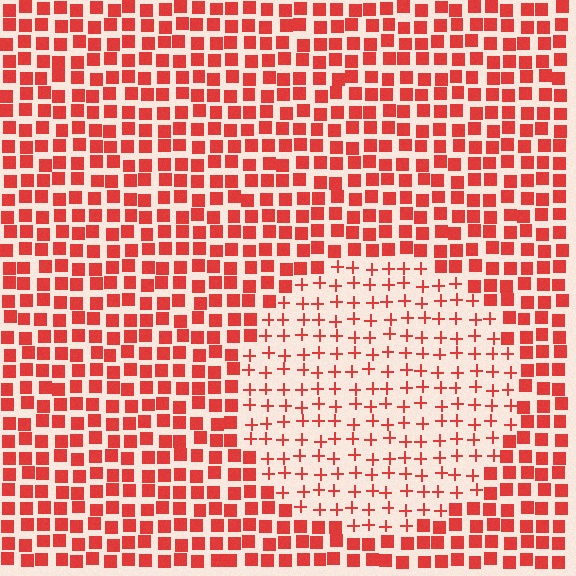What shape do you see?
I see a circle.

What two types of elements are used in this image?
The image uses plus signs inside the circle region and squares outside it.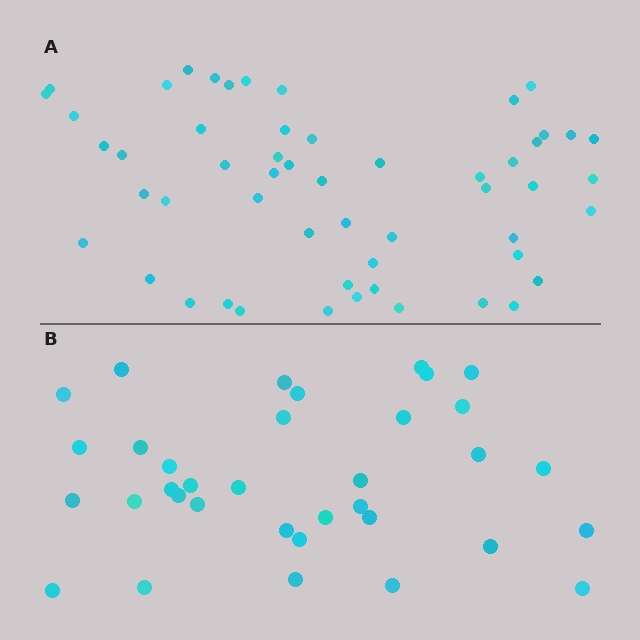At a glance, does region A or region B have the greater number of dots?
Region A (the top region) has more dots.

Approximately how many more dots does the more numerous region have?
Region A has approximately 20 more dots than region B.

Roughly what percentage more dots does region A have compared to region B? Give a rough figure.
About 55% more.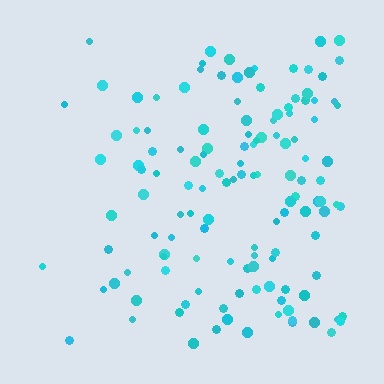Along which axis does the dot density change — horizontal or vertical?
Horizontal.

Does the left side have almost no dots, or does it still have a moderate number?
Still a moderate number, just noticeably fewer than the right.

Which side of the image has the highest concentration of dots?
The right.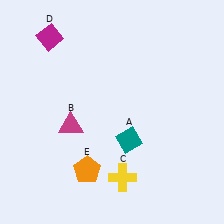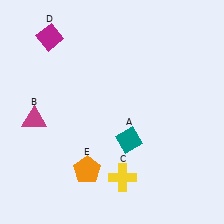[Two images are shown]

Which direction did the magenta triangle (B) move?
The magenta triangle (B) moved left.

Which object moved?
The magenta triangle (B) moved left.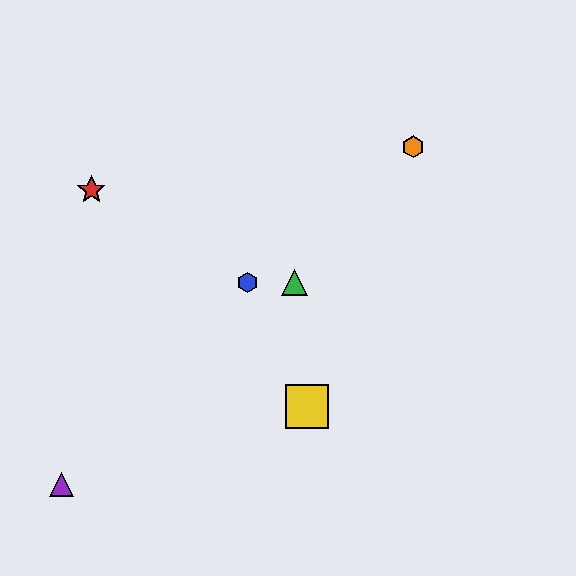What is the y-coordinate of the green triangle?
The green triangle is at y≈282.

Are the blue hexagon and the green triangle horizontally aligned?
Yes, both are at y≈282.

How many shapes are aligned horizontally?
2 shapes (the blue hexagon, the green triangle) are aligned horizontally.